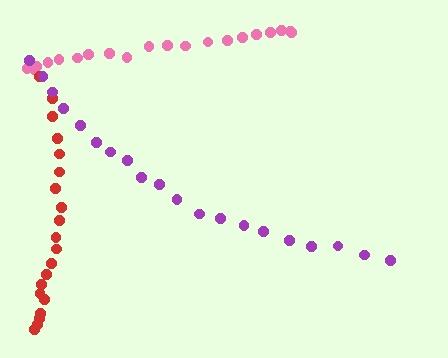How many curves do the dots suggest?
There are 3 distinct paths.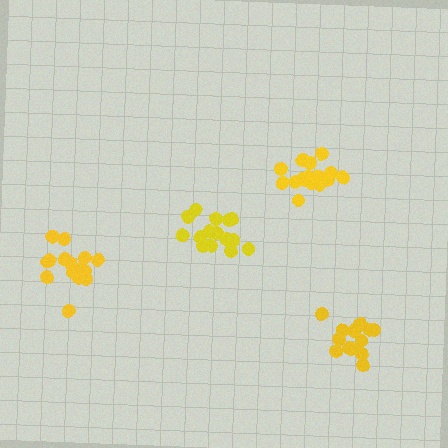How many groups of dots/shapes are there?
There are 4 groups.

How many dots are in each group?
Group 1: 15 dots, Group 2: 14 dots, Group 3: 16 dots, Group 4: 19 dots (64 total).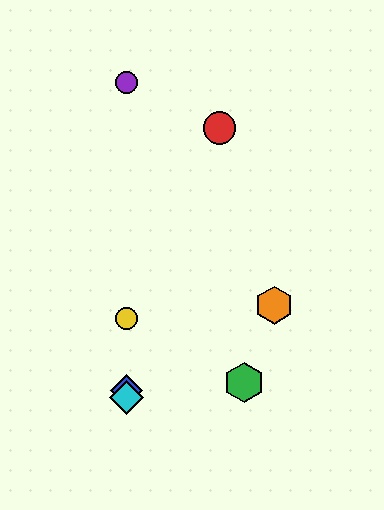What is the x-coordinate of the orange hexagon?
The orange hexagon is at x≈274.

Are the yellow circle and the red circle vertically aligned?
No, the yellow circle is at x≈127 and the red circle is at x≈219.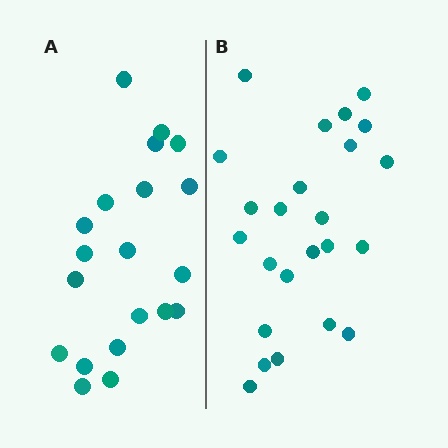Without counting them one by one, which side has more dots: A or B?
Region B (the right region) has more dots.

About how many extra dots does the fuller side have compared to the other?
Region B has about 4 more dots than region A.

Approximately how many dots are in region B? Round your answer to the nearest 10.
About 20 dots. (The exact count is 24, which rounds to 20.)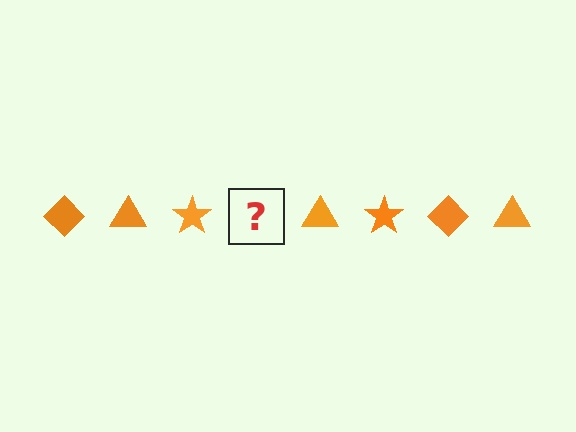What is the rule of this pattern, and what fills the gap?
The rule is that the pattern cycles through diamond, triangle, star shapes in orange. The gap should be filled with an orange diamond.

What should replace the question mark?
The question mark should be replaced with an orange diamond.